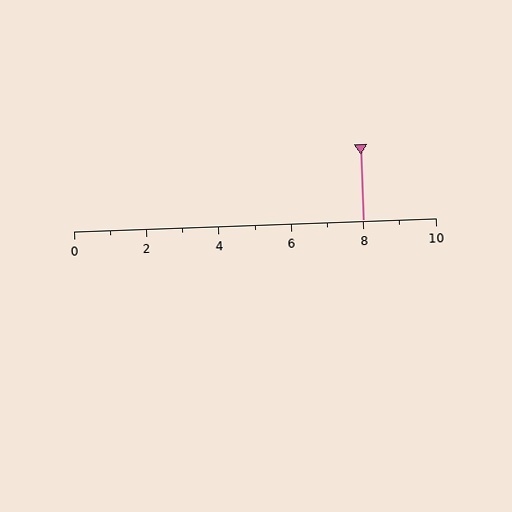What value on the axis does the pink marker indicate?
The marker indicates approximately 8.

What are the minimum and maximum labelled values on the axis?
The axis runs from 0 to 10.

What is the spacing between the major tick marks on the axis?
The major ticks are spaced 2 apart.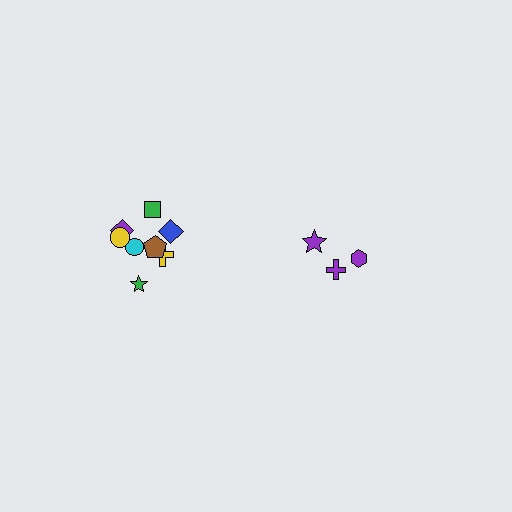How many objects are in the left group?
There are 8 objects.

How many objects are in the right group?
There are 3 objects.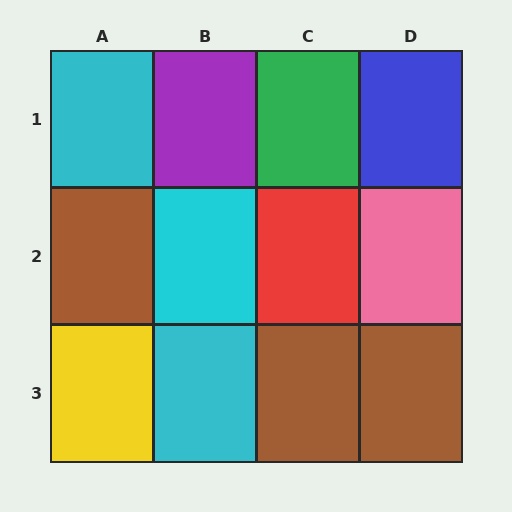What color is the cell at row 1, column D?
Blue.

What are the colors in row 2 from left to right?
Brown, cyan, red, pink.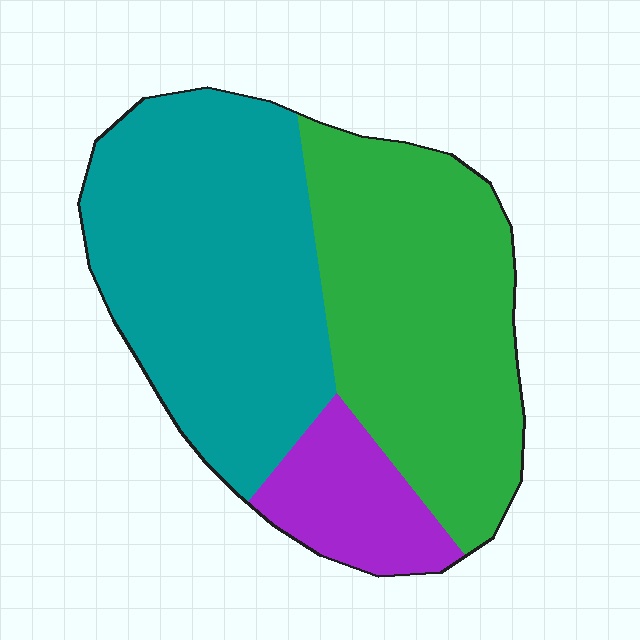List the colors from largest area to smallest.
From largest to smallest: teal, green, purple.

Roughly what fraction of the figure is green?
Green takes up about two fifths (2/5) of the figure.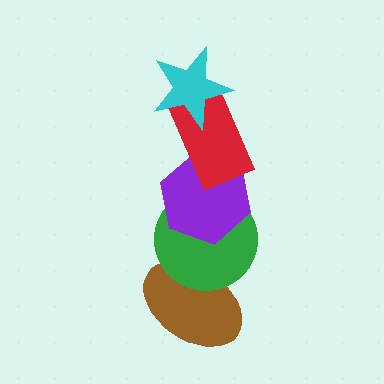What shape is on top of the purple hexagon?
The red rectangle is on top of the purple hexagon.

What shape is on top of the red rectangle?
The cyan star is on top of the red rectangle.